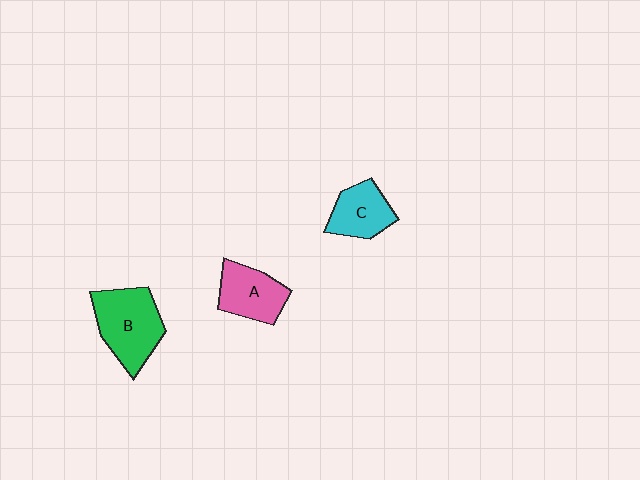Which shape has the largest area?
Shape B (green).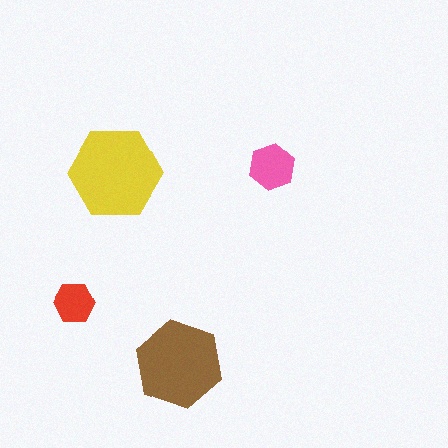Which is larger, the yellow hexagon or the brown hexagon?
The yellow one.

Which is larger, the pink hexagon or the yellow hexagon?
The yellow one.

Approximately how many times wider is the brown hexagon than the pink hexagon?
About 2 times wider.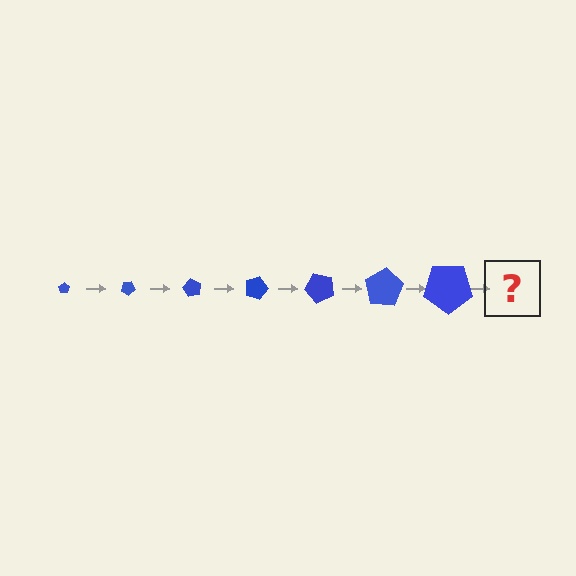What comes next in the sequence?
The next element should be a pentagon, larger than the previous one and rotated 210 degrees from the start.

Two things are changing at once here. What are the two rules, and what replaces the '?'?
The two rules are that the pentagon grows larger each step and it rotates 30 degrees each step. The '?' should be a pentagon, larger than the previous one and rotated 210 degrees from the start.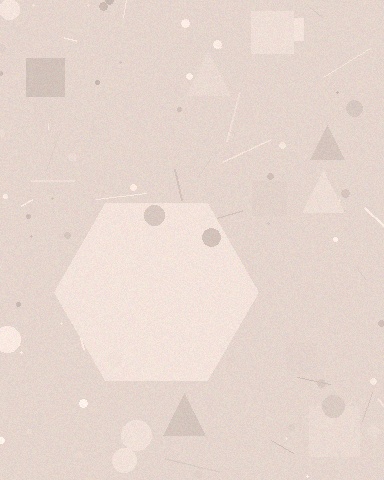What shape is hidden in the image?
A hexagon is hidden in the image.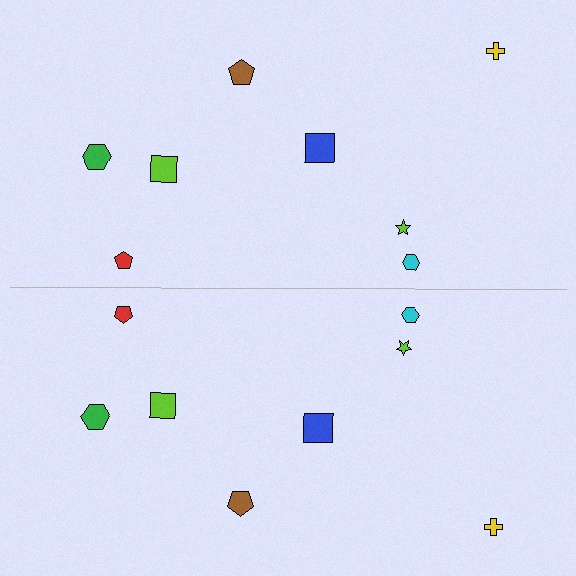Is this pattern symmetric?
Yes, this pattern has bilateral (reflection) symmetry.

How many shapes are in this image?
There are 16 shapes in this image.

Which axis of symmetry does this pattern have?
The pattern has a horizontal axis of symmetry running through the center of the image.